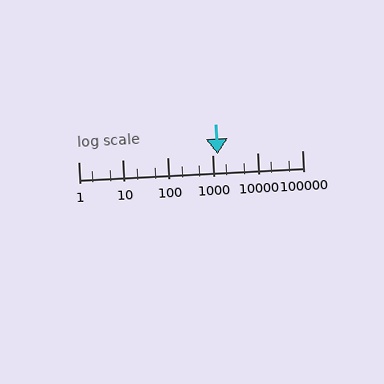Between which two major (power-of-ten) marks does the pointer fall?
The pointer is between 1000 and 10000.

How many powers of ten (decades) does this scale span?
The scale spans 5 decades, from 1 to 100000.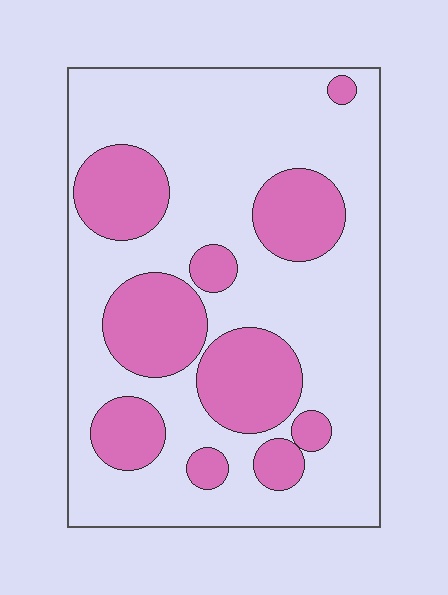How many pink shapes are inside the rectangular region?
10.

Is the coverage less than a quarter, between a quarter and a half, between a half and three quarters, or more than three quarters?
Between a quarter and a half.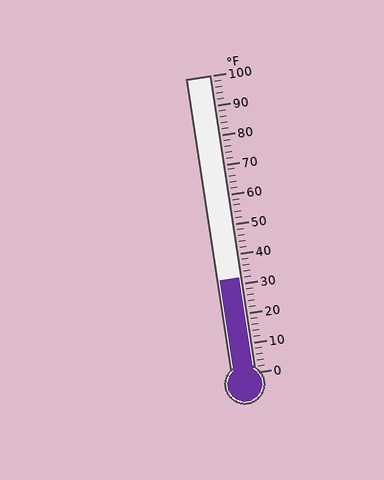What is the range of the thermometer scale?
The thermometer scale ranges from 0°F to 100°F.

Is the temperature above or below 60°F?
The temperature is below 60°F.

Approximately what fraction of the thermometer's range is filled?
The thermometer is filled to approximately 30% of its range.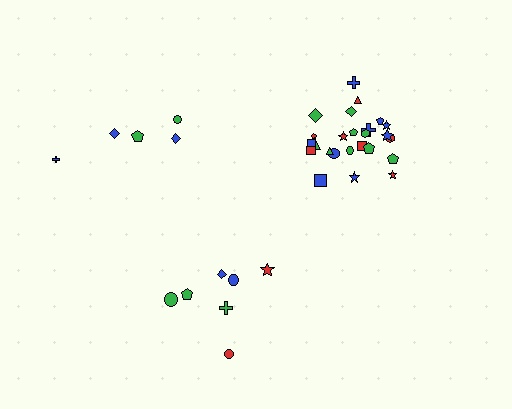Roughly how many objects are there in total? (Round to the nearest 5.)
Roughly 35 objects in total.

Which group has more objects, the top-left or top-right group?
The top-right group.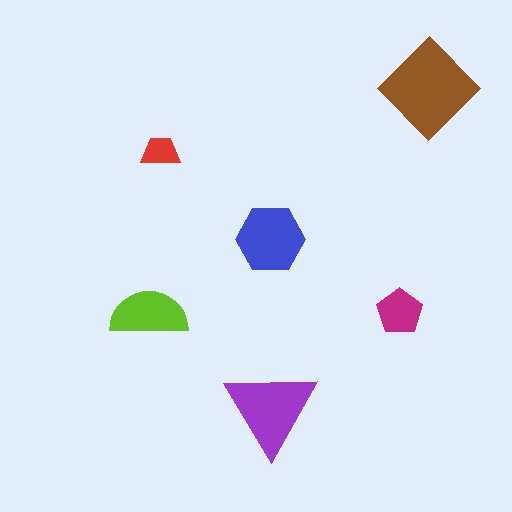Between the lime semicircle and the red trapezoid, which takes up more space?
The lime semicircle.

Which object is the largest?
The brown diamond.